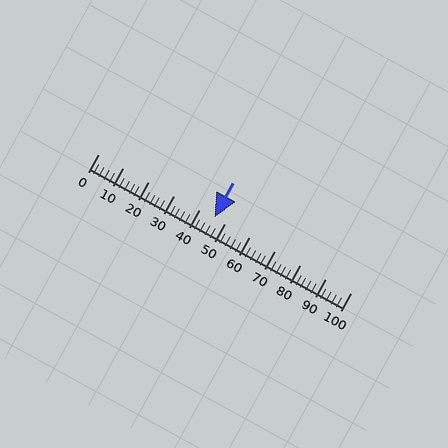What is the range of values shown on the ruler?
The ruler shows values from 0 to 100.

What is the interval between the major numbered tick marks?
The major tick marks are spaced 10 units apart.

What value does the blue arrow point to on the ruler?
The blue arrow points to approximately 46.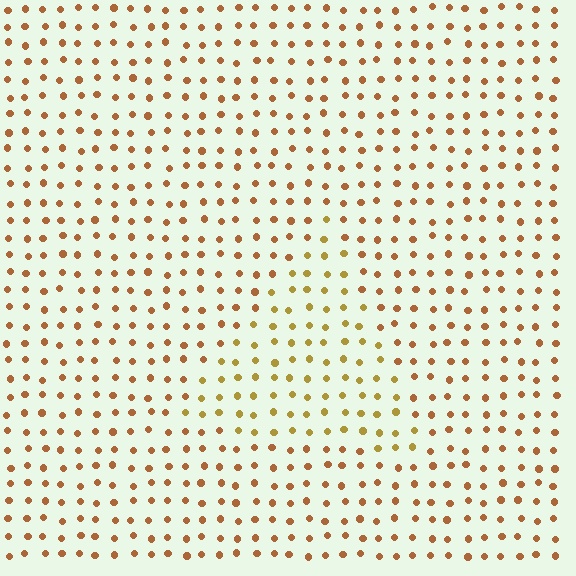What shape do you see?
I see a triangle.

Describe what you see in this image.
The image is filled with small brown elements in a uniform arrangement. A triangle-shaped region is visible where the elements are tinted to a slightly different hue, forming a subtle color boundary.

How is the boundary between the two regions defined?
The boundary is defined purely by a slight shift in hue (about 26 degrees). Spacing, size, and orientation are identical on both sides.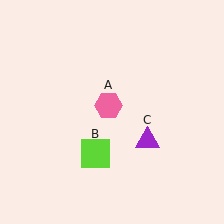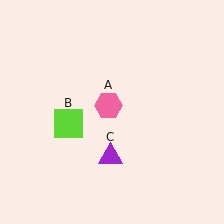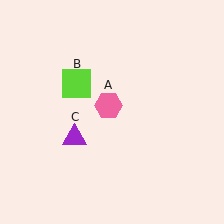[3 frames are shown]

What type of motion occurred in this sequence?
The lime square (object B), purple triangle (object C) rotated clockwise around the center of the scene.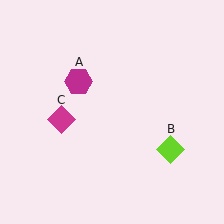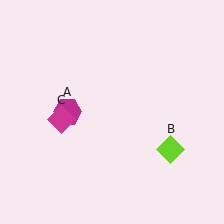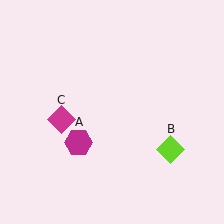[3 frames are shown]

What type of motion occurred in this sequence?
The magenta hexagon (object A) rotated counterclockwise around the center of the scene.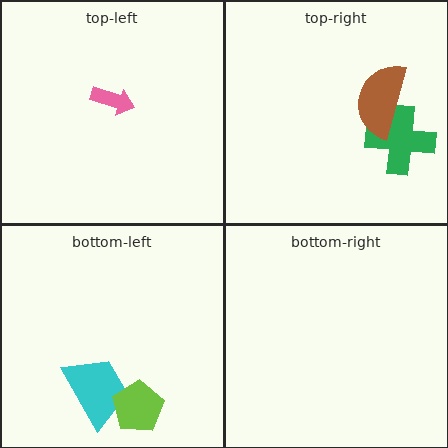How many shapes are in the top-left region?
1.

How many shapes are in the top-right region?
2.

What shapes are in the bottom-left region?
The cyan trapezoid, the lime pentagon.